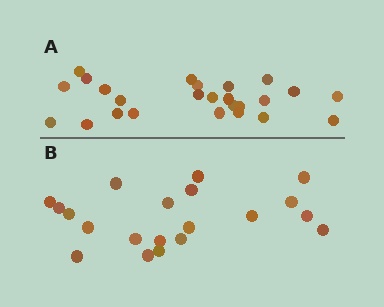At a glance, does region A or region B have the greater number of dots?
Region A (the top region) has more dots.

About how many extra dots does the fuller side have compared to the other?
Region A has about 5 more dots than region B.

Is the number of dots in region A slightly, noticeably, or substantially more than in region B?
Region A has noticeably more, but not dramatically so. The ratio is roughly 1.2 to 1.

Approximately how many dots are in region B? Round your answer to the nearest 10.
About 20 dots.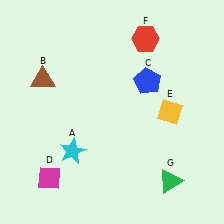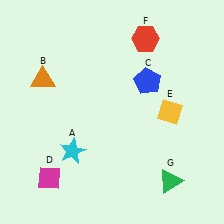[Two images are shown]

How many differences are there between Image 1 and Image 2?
There is 1 difference between the two images.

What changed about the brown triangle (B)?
In Image 1, B is brown. In Image 2, it changed to orange.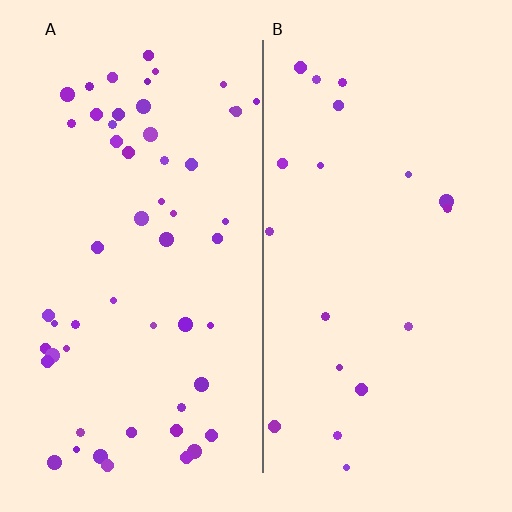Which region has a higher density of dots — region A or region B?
A (the left).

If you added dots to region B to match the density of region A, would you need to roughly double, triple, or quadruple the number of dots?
Approximately triple.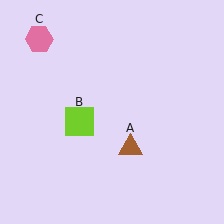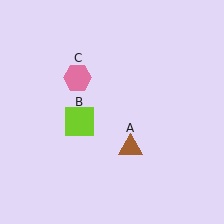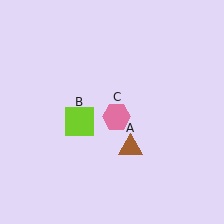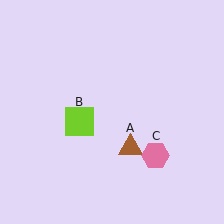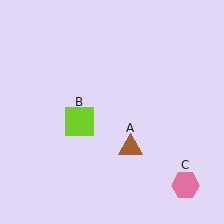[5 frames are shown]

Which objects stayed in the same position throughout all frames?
Brown triangle (object A) and lime square (object B) remained stationary.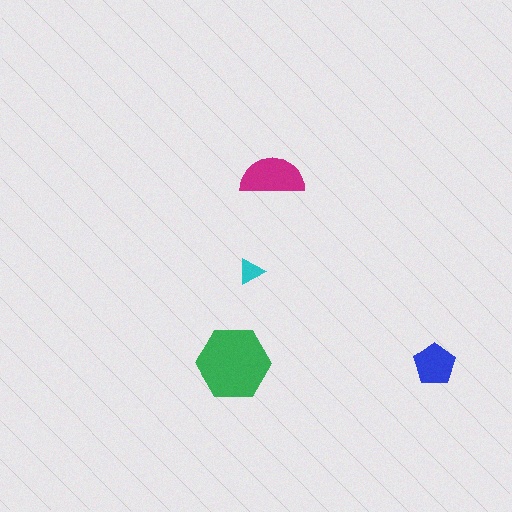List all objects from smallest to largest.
The cyan triangle, the blue pentagon, the magenta semicircle, the green hexagon.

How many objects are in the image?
There are 4 objects in the image.